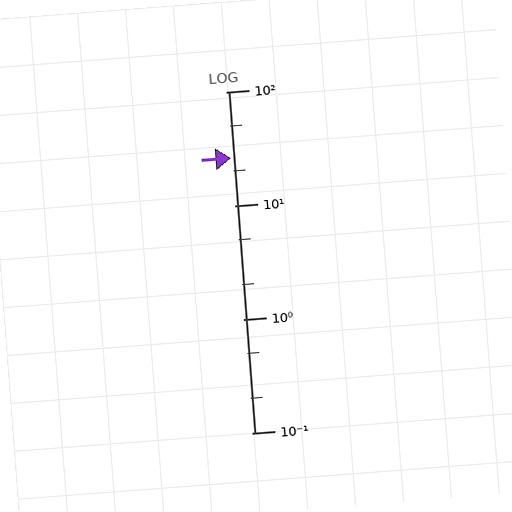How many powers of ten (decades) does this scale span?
The scale spans 3 decades, from 0.1 to 100.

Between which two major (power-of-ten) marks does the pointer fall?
The pointer is between 10 and 100.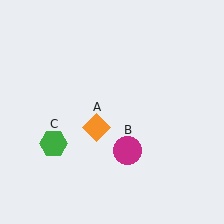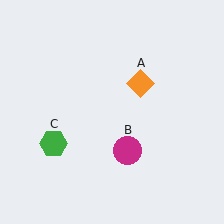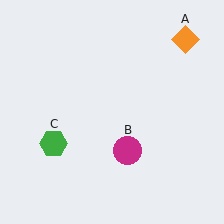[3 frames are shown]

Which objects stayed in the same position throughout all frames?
Magenta circle (object B) and green hexagon (object C) remained stationary.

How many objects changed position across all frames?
1 object changed position: orange diamond (object A).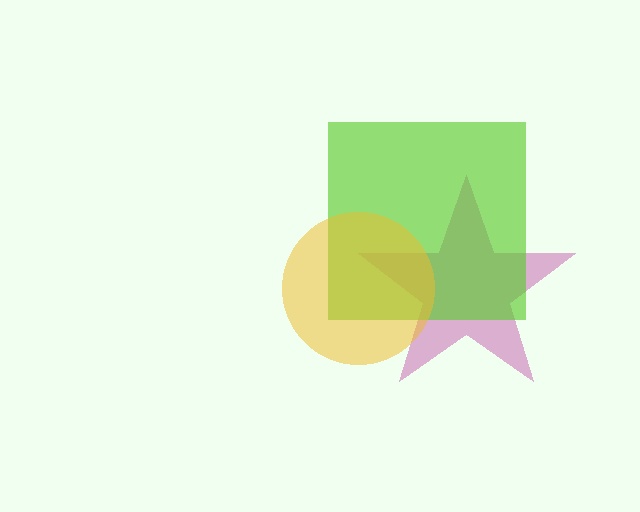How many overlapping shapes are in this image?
There are 3 overlapping shapes in the image.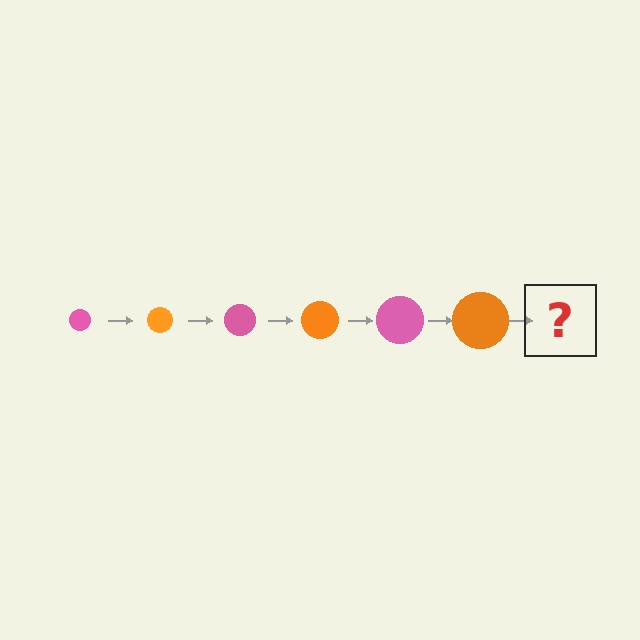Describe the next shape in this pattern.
It should be a pink circle, larger than the previous one.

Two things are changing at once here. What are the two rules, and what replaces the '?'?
The two rules are that the circle grows larger each step and the color cycles through pink and orange. The '?' should be a pink circle, larger than the previous one.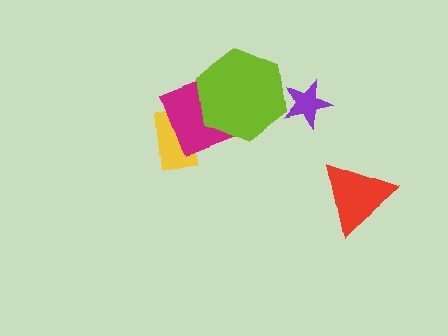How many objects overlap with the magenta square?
2 objects overlap with the magenta square.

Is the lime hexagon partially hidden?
Yes, it is partially covered by another shape.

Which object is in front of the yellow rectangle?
The magenta square is in front of the yellow rectangle.